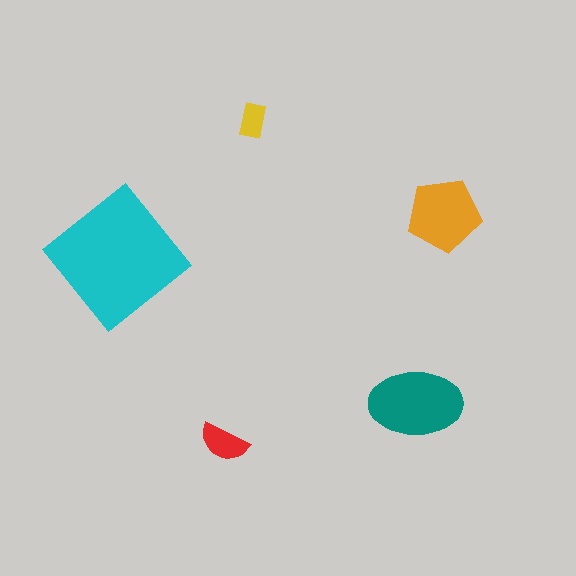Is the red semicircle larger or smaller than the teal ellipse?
Smaller.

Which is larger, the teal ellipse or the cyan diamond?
The cyan diamond.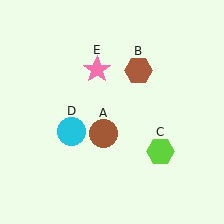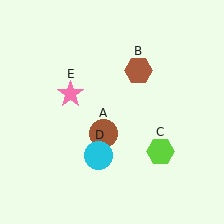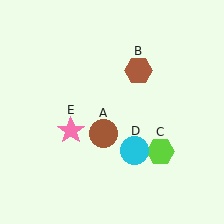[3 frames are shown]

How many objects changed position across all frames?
2 objects changed position: cyan circle (object D), pink star (object E).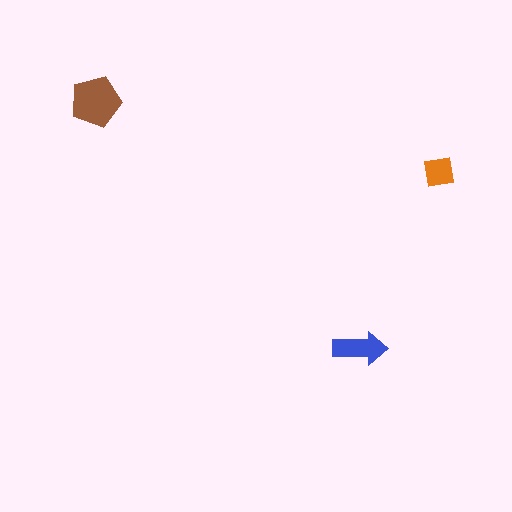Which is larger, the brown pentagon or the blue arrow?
The brown pentagon.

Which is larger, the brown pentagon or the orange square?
The brown pentagon.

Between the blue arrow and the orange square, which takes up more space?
The blue arrow.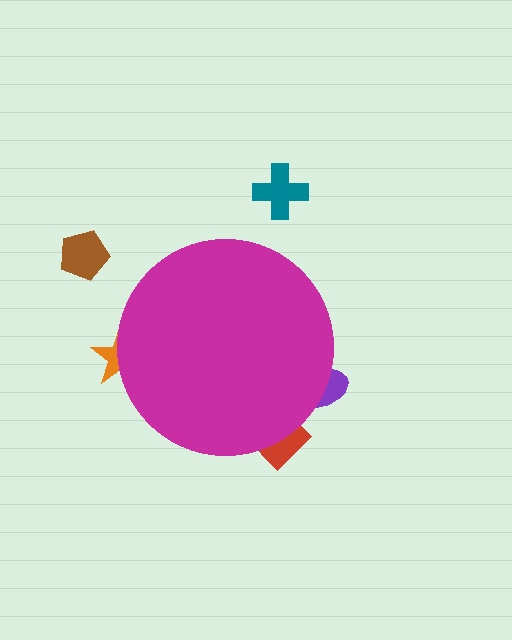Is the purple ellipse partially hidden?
Yes, the purple ellipse is partially hidden behind the magenta circle.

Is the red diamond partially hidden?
Yes, the red diamond is partially hidden behind the magenta circle.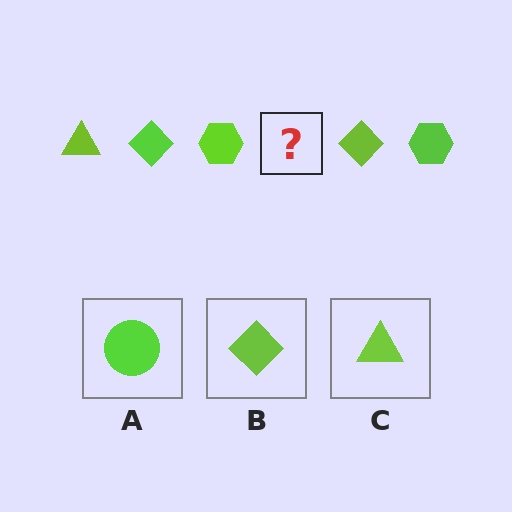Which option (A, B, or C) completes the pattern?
C.